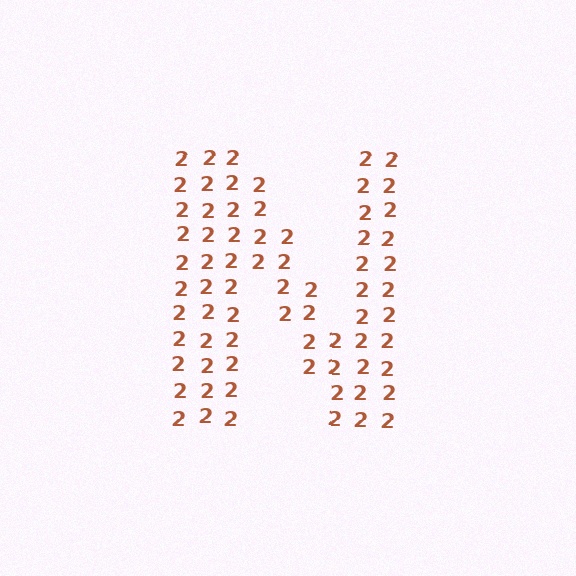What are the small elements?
The small elements are digit 2's.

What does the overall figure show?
The overall figure shows the letter N.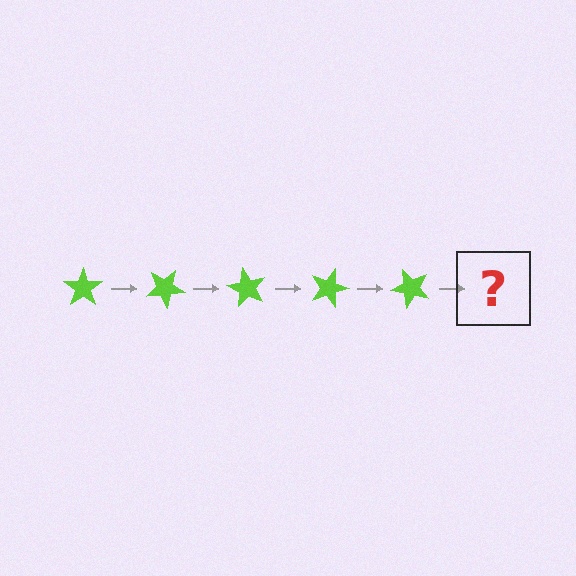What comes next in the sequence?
The next element should be a lime star rotated 150 degrees.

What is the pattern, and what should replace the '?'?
The pattern is that the star rotates 30 degrees each step. The '?' should be a lime star rotated 150 degrees.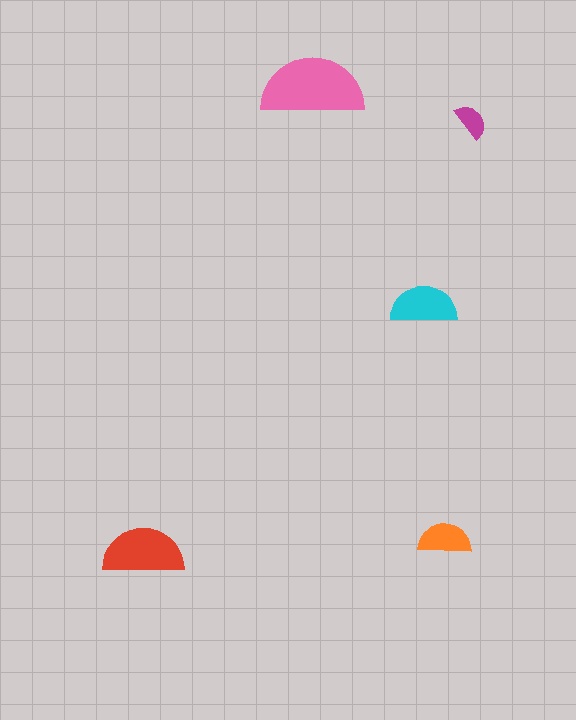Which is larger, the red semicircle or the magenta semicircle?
The red one.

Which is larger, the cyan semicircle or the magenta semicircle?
The cyan one.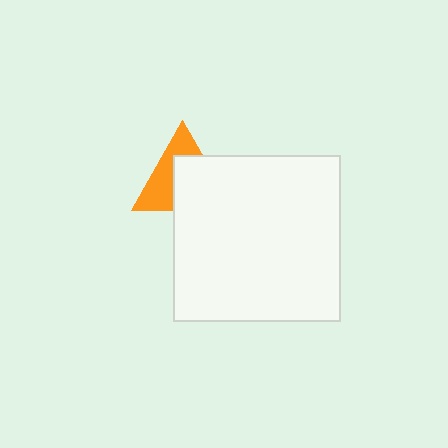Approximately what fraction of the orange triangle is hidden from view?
Roughly 53% of the orange triangle is hidden behind the white square.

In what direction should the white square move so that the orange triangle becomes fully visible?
The white square should move toward the lower-right. That is the shortest direction to clear the overlap and leave the orange triangle fully visible.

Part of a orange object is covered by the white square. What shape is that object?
It is a triangle.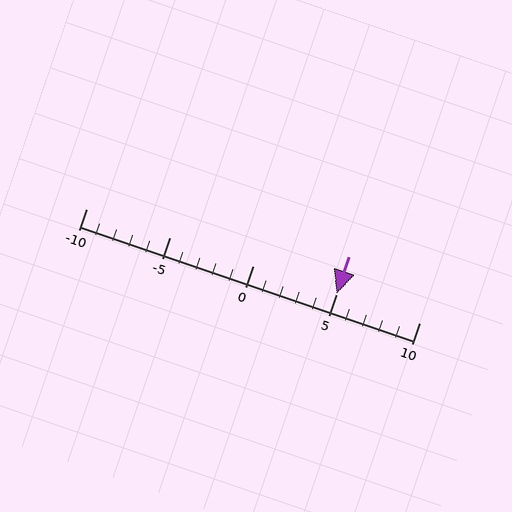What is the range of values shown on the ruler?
The ruler shows values from -10 to 10.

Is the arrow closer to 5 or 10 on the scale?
The arrow is closer to 5.